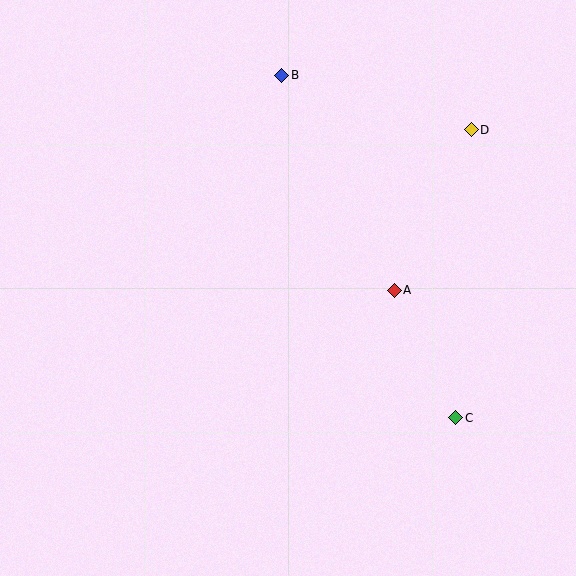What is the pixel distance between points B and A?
The distance between B and A is 243 pixels.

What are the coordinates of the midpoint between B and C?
The midpoint between B and C is at (369, 246).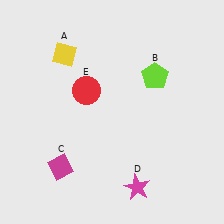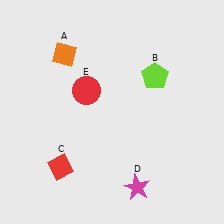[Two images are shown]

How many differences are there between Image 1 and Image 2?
There are 2 differences between the two images.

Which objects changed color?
A changed from yellow to orange. C changed from magenta to red.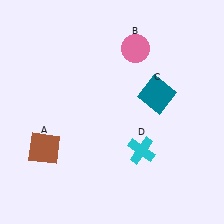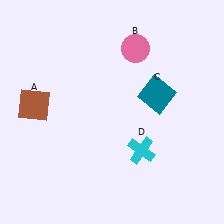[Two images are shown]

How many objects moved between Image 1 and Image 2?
1 object moved between the two images.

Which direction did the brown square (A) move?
The brown square (A) moved up.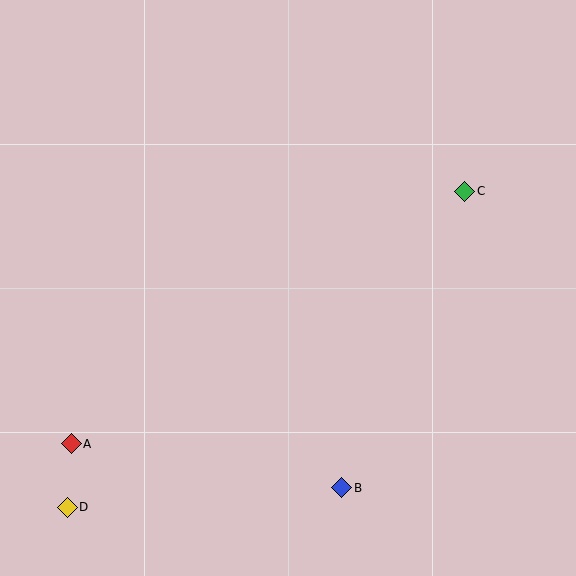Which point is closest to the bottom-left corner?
Point D is closest to the bottom-left corner.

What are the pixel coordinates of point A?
Point A is at (71, 444).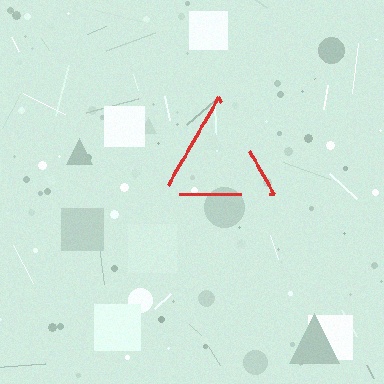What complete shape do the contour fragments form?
The contour fragments form a triangle.